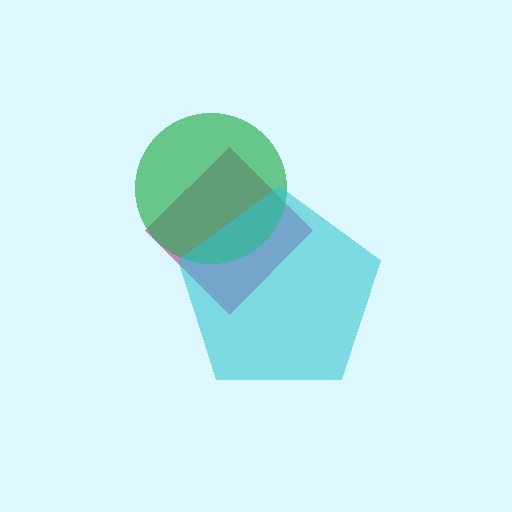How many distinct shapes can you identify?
There are 3 distinct shapes: a magenta diamond, a green circle, a cyan pentagon.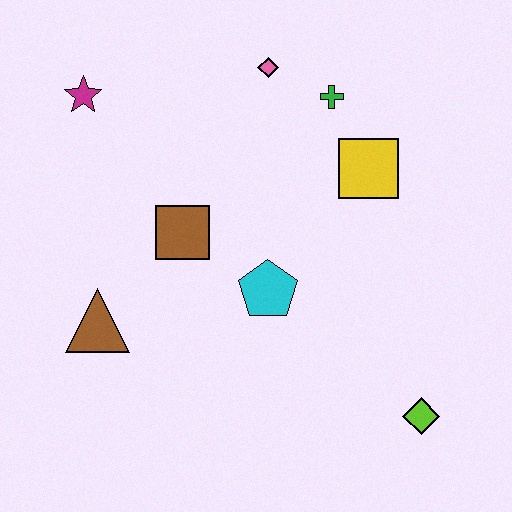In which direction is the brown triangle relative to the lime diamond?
The brown triangle is to the left of the lime diamond.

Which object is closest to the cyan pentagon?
The brown square is closest to the cyan pentagon.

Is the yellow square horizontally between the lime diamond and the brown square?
Yes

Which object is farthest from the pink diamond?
The lime diamond is farthest from the pink diamond.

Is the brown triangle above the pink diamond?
No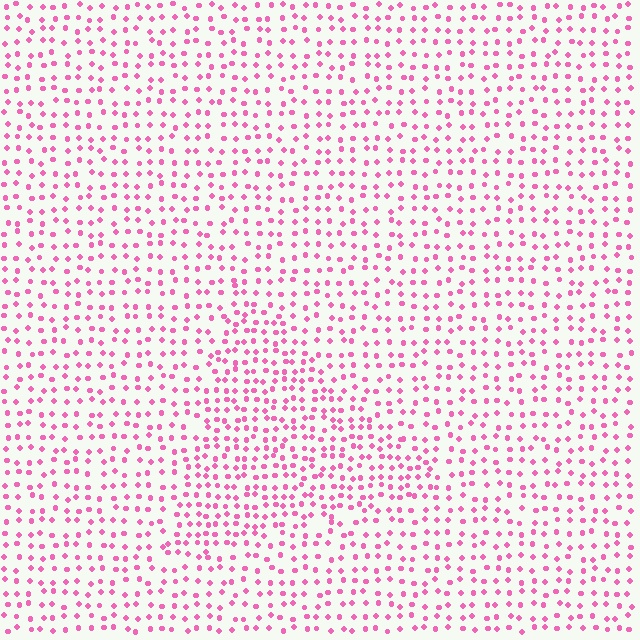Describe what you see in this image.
The image contains small pink elements arranged at two different densities. A triangle-shaped region is visible where the elements are more densely packed than the surrounding area.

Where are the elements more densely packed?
The elements are more densely packed inside the triangle boundary.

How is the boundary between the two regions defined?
The boundary is defined by a change in element density (approximately 1.5x ratio). All elements are the same color, size, and shape.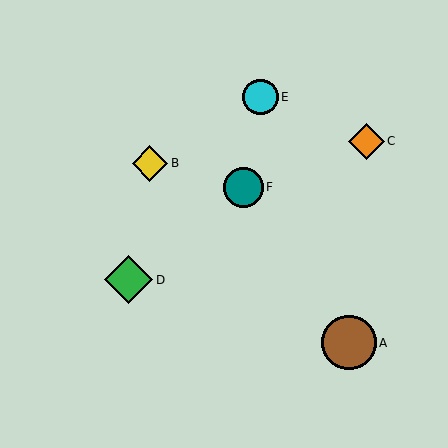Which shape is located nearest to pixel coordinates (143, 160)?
The yellow diamond (labeled B) at (150, 163) is nearest to that location.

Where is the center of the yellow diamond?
The center of the yellow diamond is at (150, 163).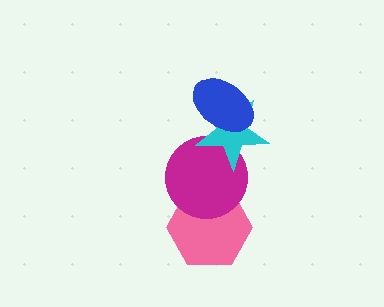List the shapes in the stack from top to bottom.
From top to bottom: the blue ellipse, the cyan star, the magenta circle, the pink hexagon.